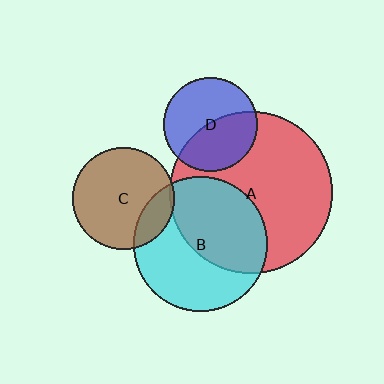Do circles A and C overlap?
Yes.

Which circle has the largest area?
Circle A (red).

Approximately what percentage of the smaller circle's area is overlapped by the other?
Approximately 5%.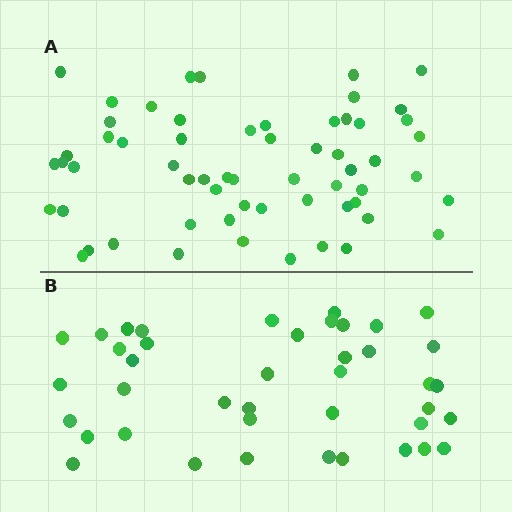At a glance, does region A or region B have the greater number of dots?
Region A (the top region) has more dots.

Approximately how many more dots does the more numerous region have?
Region A has approximately 20 more dots than region B.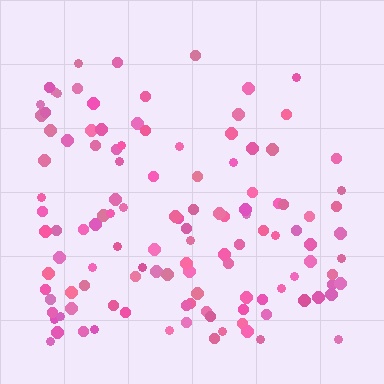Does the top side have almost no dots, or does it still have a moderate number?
Still a moderate number, just noticeably fewer than the bottom.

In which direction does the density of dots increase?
From top to bottom, with the bottom side densest.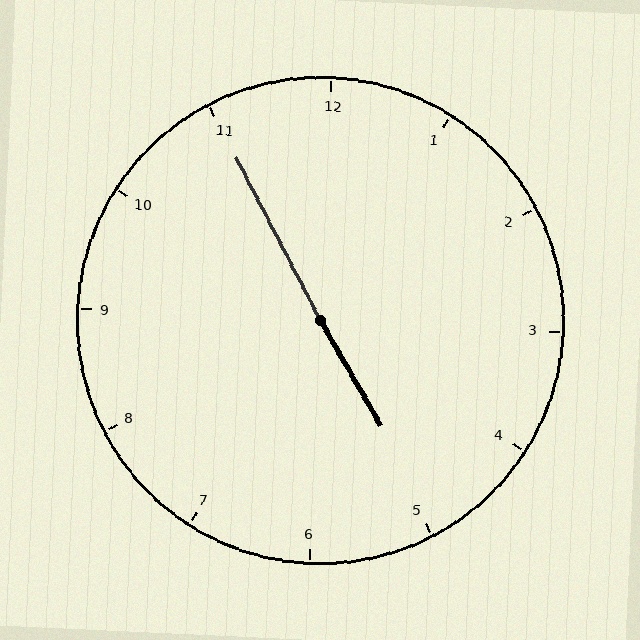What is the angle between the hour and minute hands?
Approximately 178 degrees.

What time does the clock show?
4:55.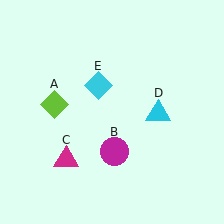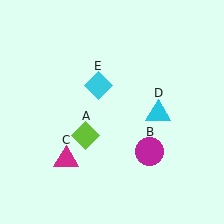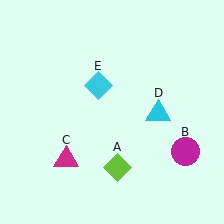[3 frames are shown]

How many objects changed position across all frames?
2 objects changed position: lime diamond (object A), magenta circle (object B).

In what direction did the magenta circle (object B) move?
The magenta circle (object B) moved right.